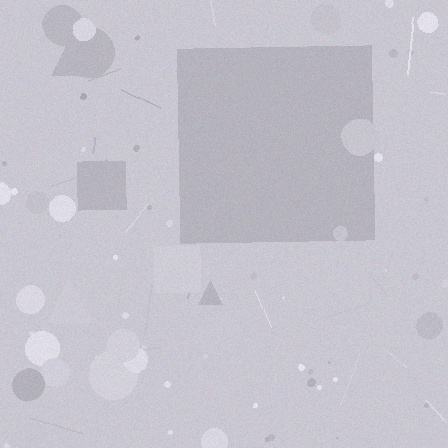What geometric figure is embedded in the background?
A square is embedded in the background.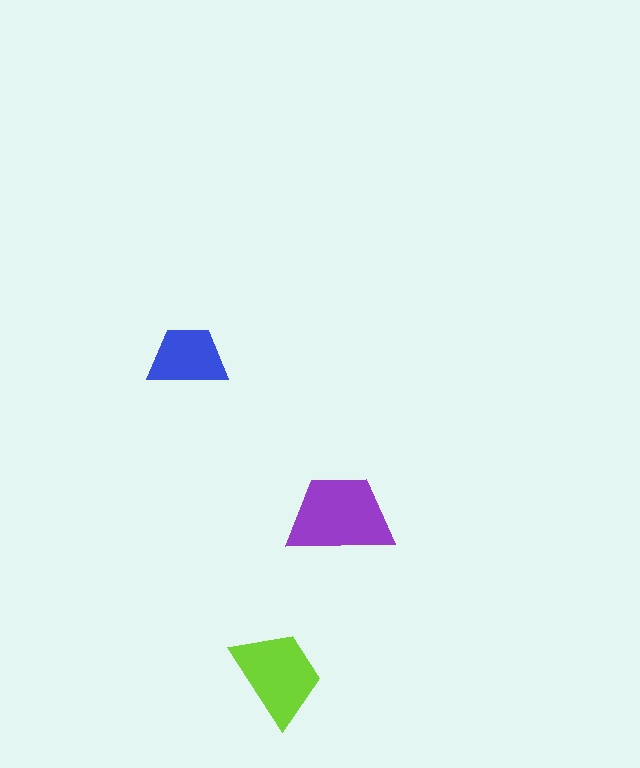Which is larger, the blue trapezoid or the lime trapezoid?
The lime one.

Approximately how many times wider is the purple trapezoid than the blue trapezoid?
About 1.5 times wider.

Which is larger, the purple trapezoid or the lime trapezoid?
The purple one.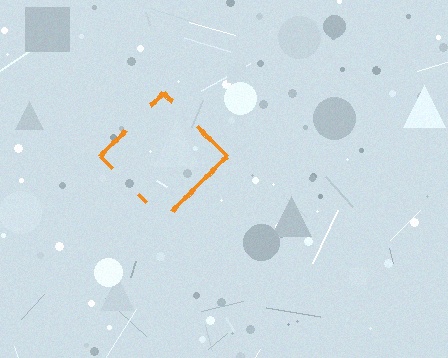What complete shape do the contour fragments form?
The contour fragments form a diamond.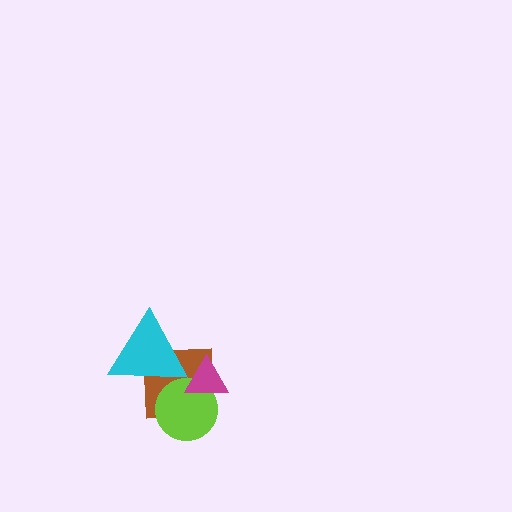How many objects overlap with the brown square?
3 objects overlap with the brown square.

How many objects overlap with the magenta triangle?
2 objects overlap with the magenta triangle.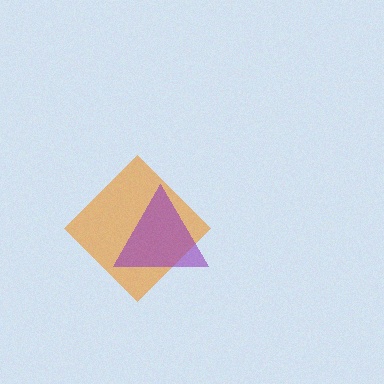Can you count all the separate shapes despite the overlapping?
Yes, there are 2 separate shapes.